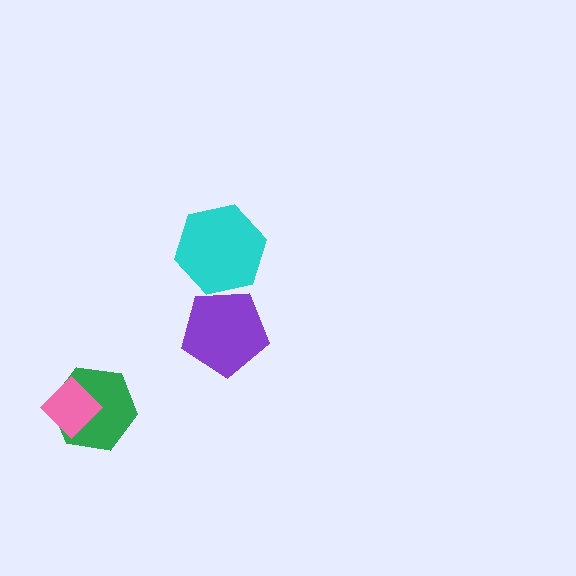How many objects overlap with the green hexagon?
1 object overlaps with the green hexagon.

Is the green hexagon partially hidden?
Yes, it is partially covered by another shape.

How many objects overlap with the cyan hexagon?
1 object overlaps with the cyan hexagon.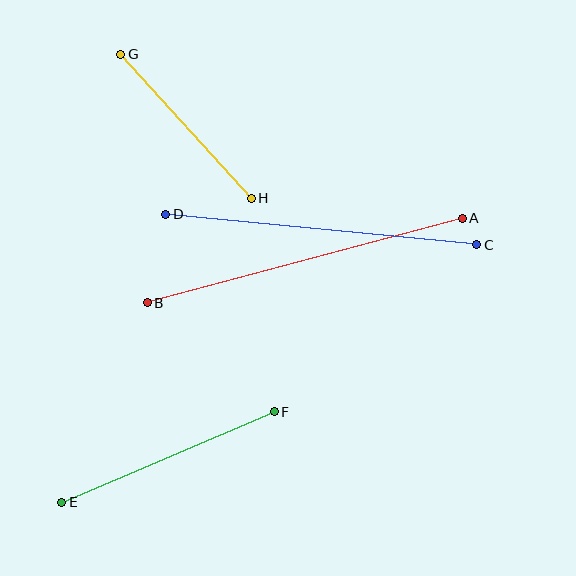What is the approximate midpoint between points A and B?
The midpoint is at approximately (305, 260) pixels.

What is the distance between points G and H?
The distance is approximately 194 pixels.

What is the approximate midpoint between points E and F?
The midpoint is at approximately (168, 457) pixels.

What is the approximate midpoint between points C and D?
The midpoint is at approximately (321, 230) pixels.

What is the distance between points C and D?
The distance is approximately 313 pixels.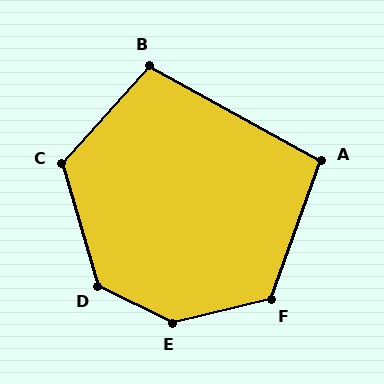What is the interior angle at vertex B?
Approximately 103 degrees (obtuse).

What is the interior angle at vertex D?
Approximately 133 degrees (obtuse).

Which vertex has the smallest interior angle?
A, at approximately 99 degrees.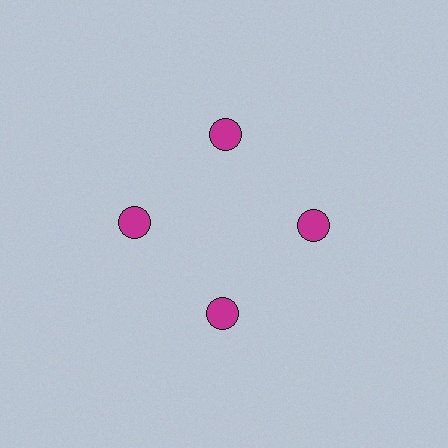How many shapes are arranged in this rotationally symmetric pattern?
There are 4 shapes, arranged in 4 groups of 1.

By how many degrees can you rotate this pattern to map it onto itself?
The pattern maps onto itself every 90 degrees of rotation.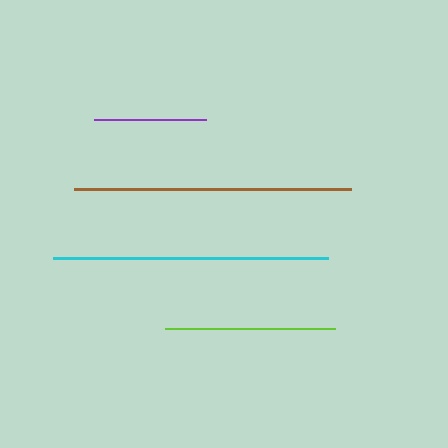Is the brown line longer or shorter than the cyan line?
The brown line is longer than the cyan line.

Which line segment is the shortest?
The purple line is the shortest at approximately 112 pixels.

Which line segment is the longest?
The brown line is the longest at approximately 276 pixels.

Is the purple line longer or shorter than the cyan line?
The cyan line is longer than the purple line.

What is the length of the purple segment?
The purple segment is approximately 112 pixels long.